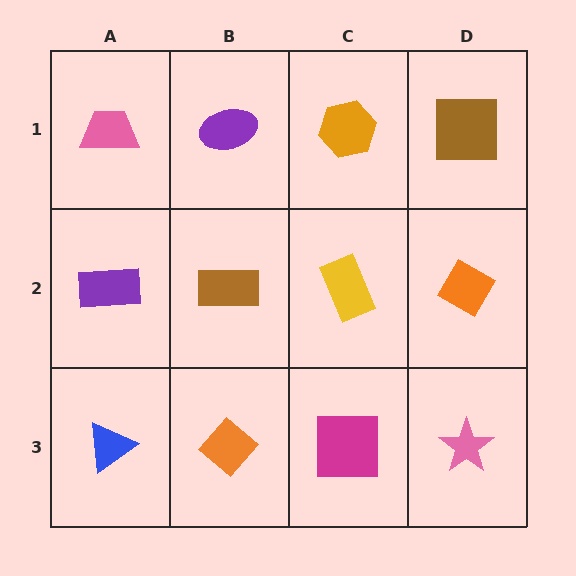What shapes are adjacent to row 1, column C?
A yellow rectangle (row 2, column C), a purple ellipse (row 1, column B), a brown square (row 1, column D).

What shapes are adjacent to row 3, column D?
An orange diamond (row 2, column D), a magenta square (row 3, column C).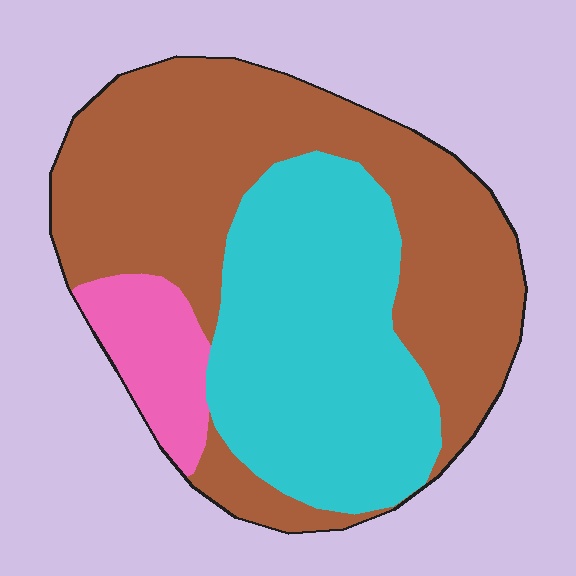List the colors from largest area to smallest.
From largest to smallest: brown, cyan, pink.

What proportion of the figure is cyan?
Cyan covers around 40% of the figure.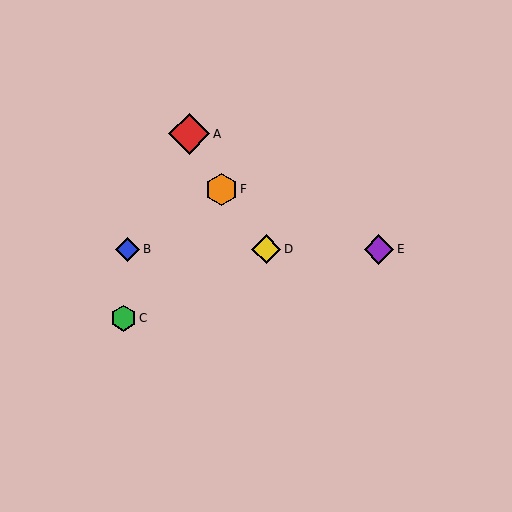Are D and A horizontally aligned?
No, D is at y≈249 and A is at y≈134.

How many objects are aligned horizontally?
3 objects (B, D, E) are aligned horizontally.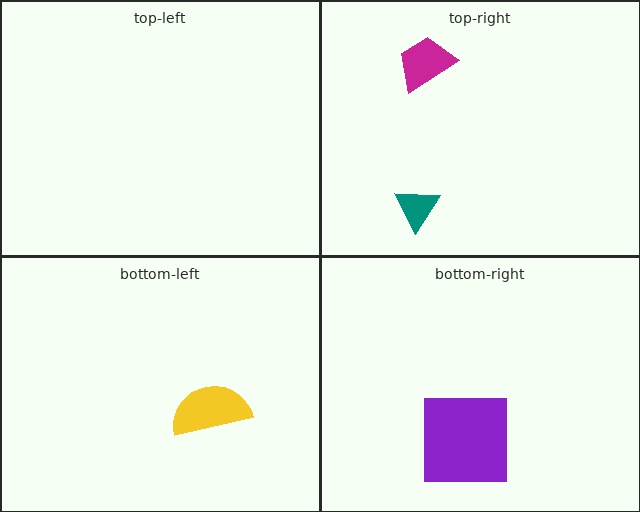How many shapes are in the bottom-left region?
1.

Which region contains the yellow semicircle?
The bottom-left region.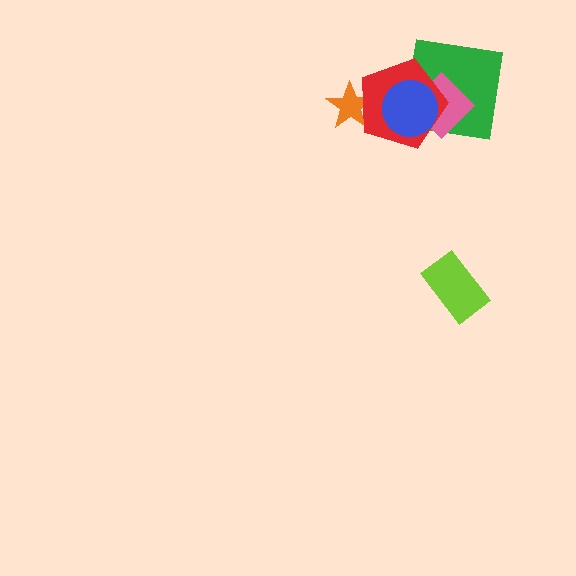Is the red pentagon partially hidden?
Yes, it is partially covered by another shape.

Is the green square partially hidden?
Yes, it is partially covered by another shape.